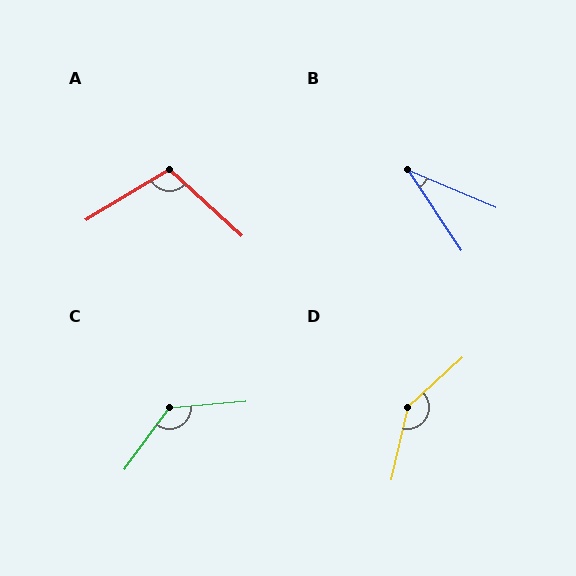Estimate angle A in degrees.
Approximately 106 degrees.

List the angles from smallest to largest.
B (33°), A (106°), C (131°), D (145°).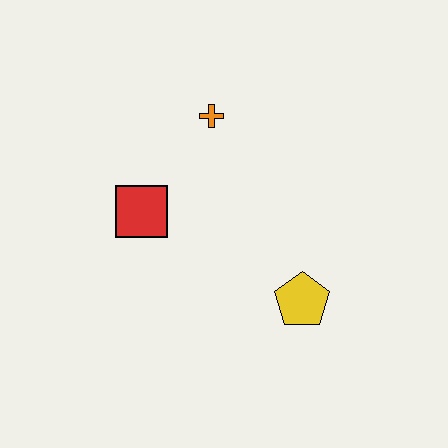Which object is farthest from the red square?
The yellow pentagon is farthest from the red square.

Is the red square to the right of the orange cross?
No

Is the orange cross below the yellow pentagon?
No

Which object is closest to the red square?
The orange cross is closest to the red square.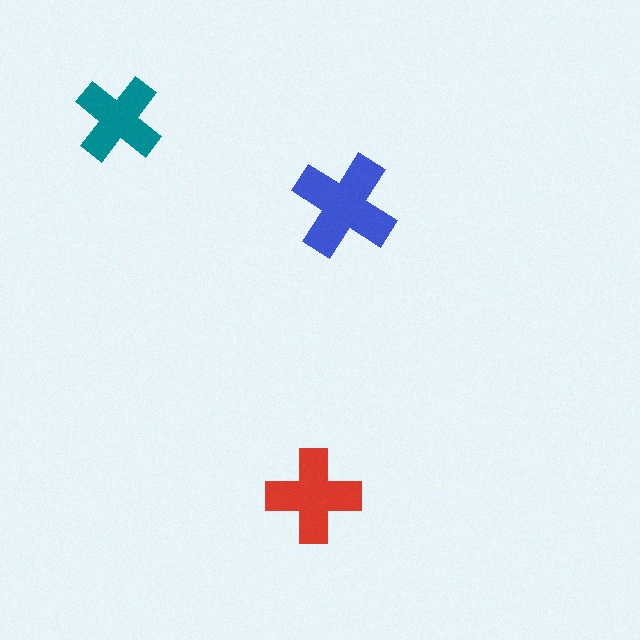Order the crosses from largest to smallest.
the blue one, the red one, the teal one.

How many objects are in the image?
There are 3 objects in the image.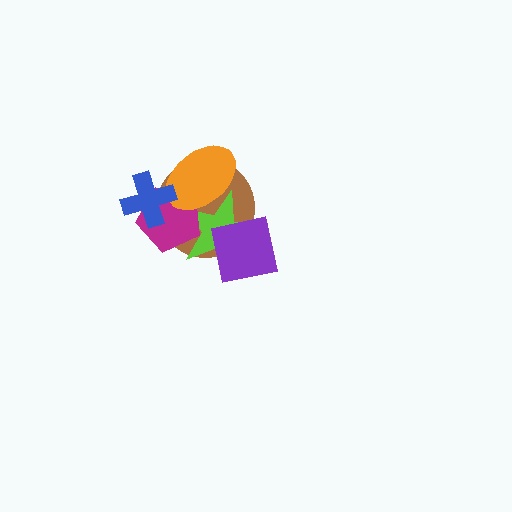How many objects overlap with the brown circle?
5 objects overlap with the brown circle.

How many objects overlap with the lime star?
4 objects overlap with the lime star.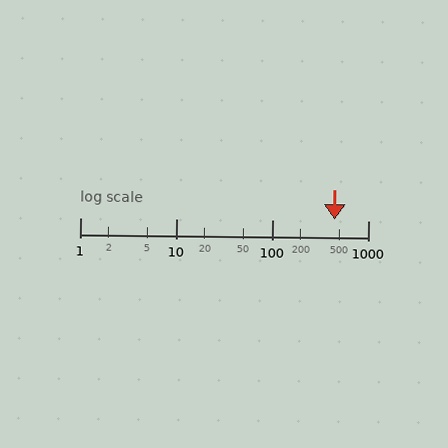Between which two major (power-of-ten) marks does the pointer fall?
The pointer is between 100 and 1000.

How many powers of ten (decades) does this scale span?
The scale spans 3 decades, from 1 to 1000.